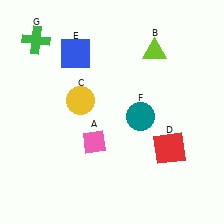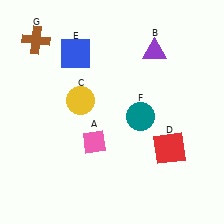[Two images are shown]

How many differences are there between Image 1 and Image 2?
There are 2 differences between the two images.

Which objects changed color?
B changed from lime to purple. G changed from green to brown.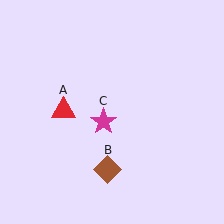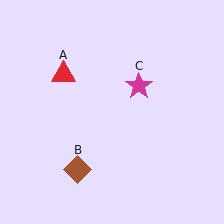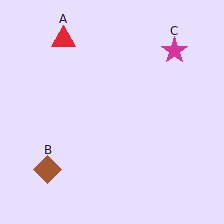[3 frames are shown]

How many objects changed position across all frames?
3 objects changed position: red triangle (object A), brown diamond (object B), magenta star (object C).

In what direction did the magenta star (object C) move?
The magenta star (object C) moved up and to the right.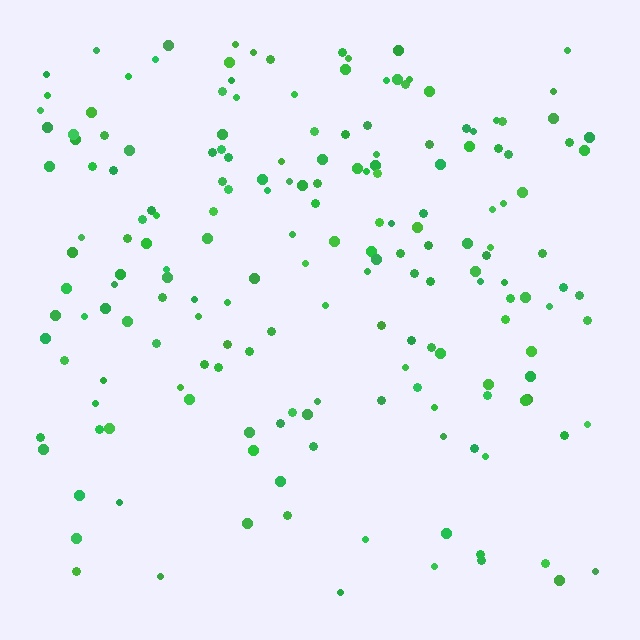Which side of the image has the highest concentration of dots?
The top.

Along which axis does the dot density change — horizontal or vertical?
Vertical.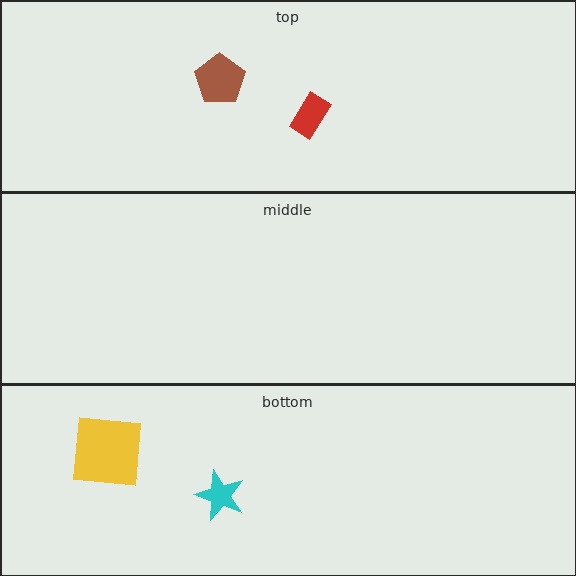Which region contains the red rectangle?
The top region.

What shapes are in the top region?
The brown pentagon, the red rectangle.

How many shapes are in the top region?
2.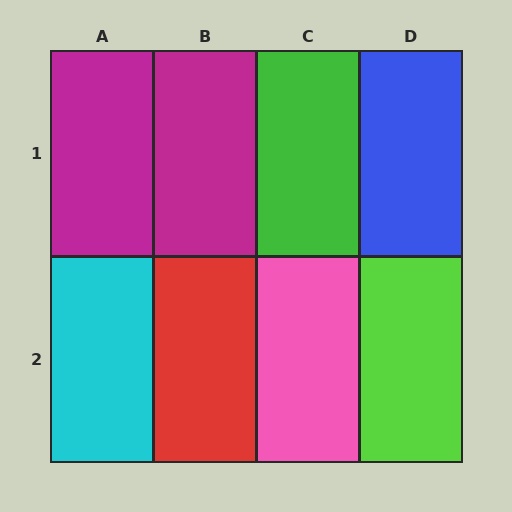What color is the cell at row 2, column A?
Cyan.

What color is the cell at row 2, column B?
Red.